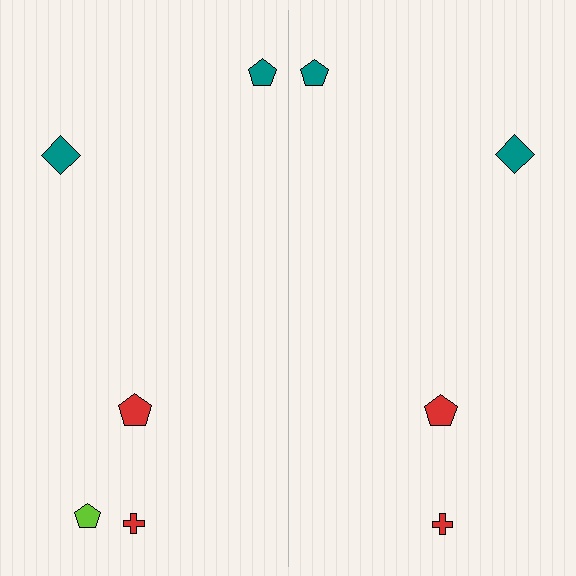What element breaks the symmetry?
A lime pentagon is missing from the right side.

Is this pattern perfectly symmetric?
No, the pattern is not perfectly symmetric. A lime pentagon is missing from the right side.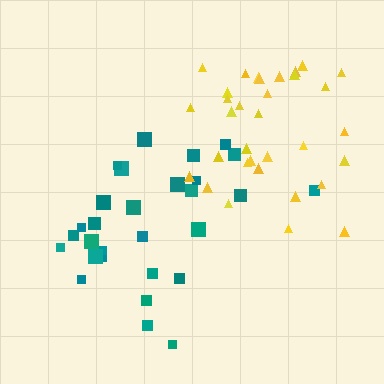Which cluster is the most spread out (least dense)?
Teal.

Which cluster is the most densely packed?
Yellow.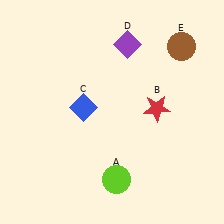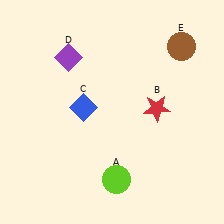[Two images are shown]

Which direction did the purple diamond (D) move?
The purple diamond (D) moved left.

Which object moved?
The purple diamond (D) moved left.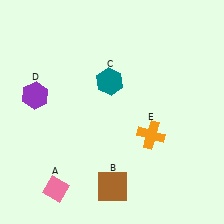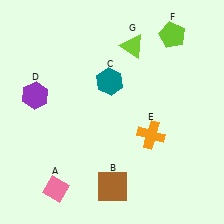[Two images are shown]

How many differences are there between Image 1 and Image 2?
There are 2 differences between the two images.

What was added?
A lime pentagon (F), a lime triangle (G) were added in Image 2.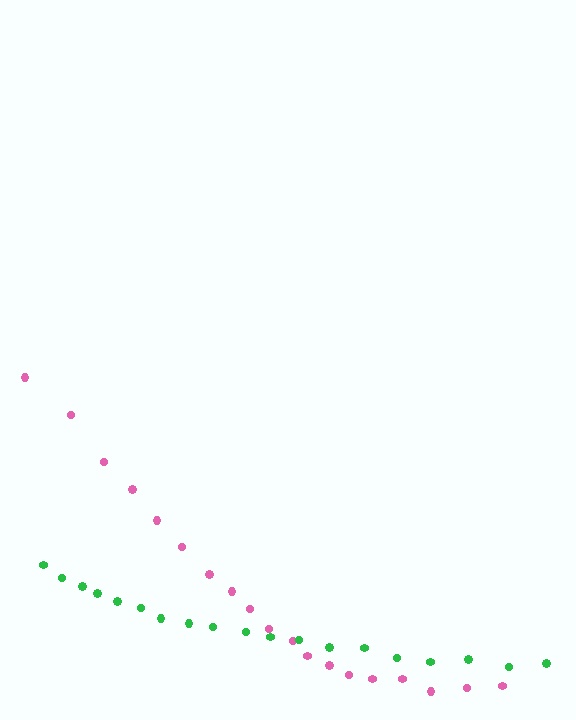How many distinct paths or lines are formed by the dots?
There are 2 distinct paths.